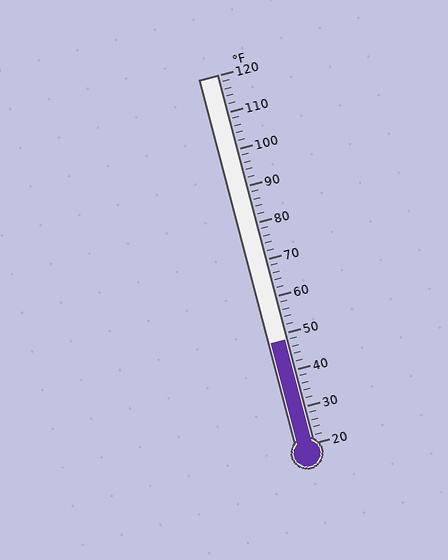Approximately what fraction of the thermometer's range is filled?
The thermometer is filled to approximately 30% of its range.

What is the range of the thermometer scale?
The thermometer scale ranges from 20°F to 120°F.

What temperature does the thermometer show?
The thermometer shows approximately 48°F.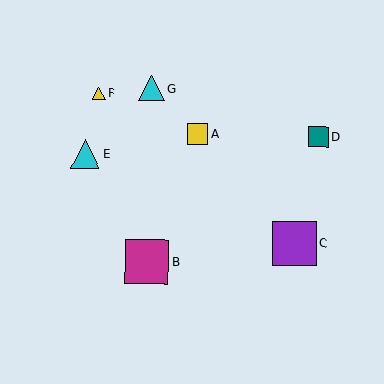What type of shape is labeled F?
Shape F is a yellow triangle.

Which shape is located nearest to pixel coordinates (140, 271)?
The magenta square (labeled B) at (147, 262) is nearest to that location.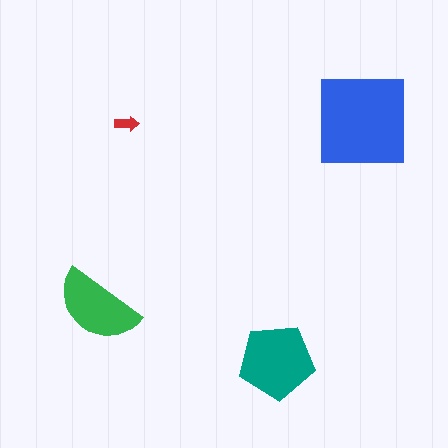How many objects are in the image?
There are 4 objects in the image.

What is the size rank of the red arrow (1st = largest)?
4th.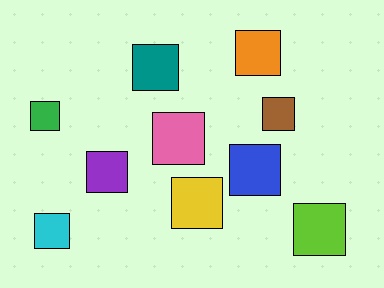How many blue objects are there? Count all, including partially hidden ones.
There is 1 blue object.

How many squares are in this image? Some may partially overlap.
There are 10 squares.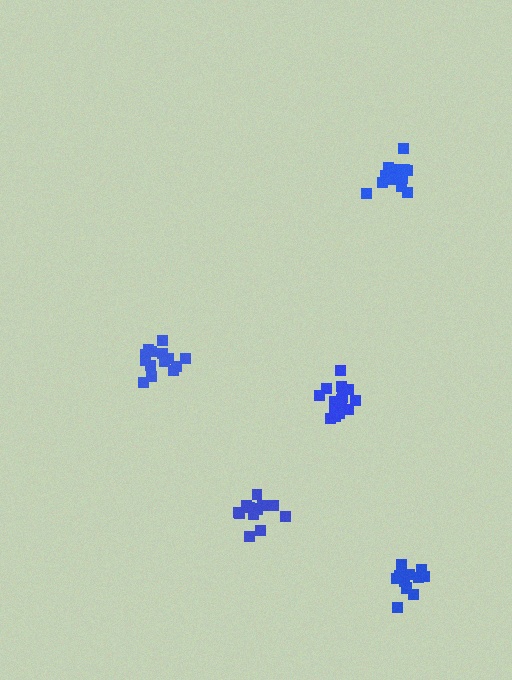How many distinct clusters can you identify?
There are 5 distinct clusters.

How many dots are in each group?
Group 1: 14 dots, Group 2: 13 dots, Group 3: 12 dots, Group 4: 15 dots, Group 5: 12 dots (66 total).